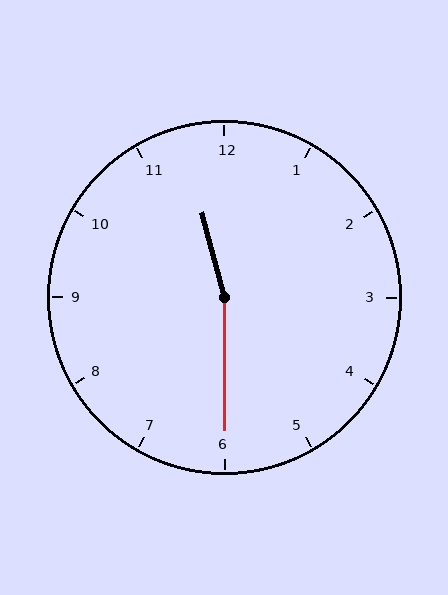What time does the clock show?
11:30.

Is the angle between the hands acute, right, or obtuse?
It is obtuse.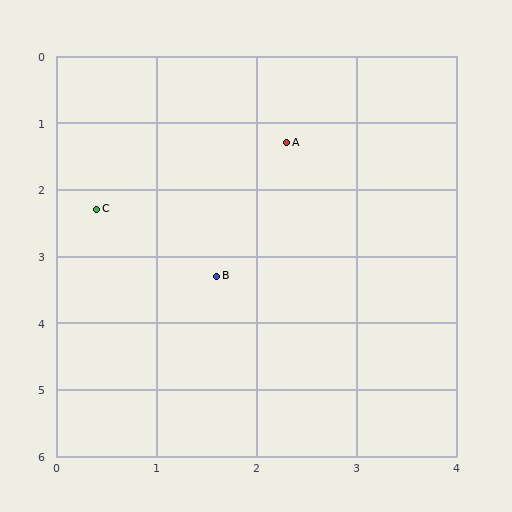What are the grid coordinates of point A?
Point A is at approximately (2.3, 1.3).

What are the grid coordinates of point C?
Point C is at approximately (0.4, 2.3).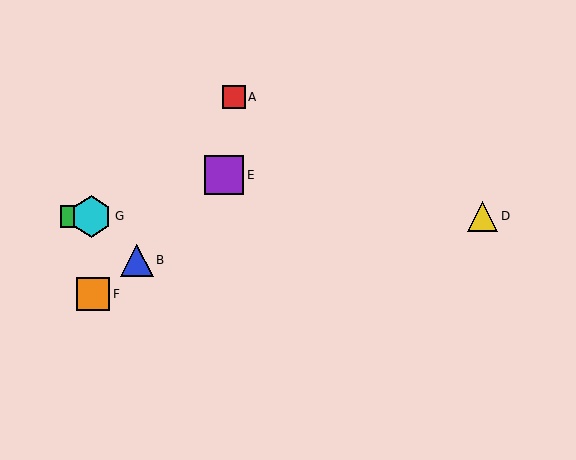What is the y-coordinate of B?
Object B is at y≈260.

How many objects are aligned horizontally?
3 objects (C, D, G) are aligned horizontally.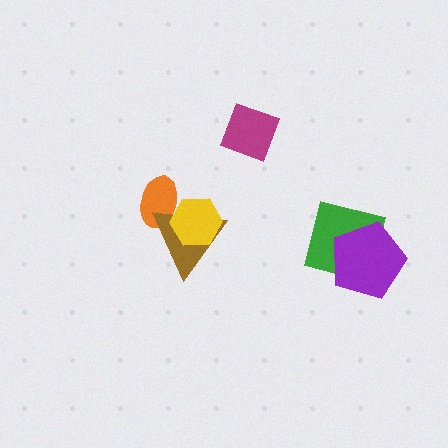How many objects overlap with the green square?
1 object overlaps with the green square.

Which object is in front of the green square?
The purple pentagon is in front of the green square.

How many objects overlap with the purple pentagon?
1 object overlaps with the purple pentagon.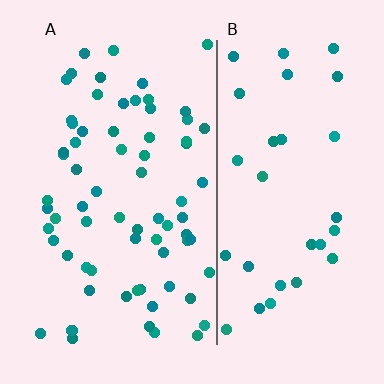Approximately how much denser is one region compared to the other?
Approximately 2.1× — region A over region B.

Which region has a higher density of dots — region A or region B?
A (the left).